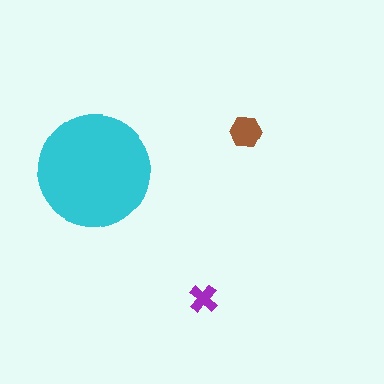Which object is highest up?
The brown hexagon is topmost.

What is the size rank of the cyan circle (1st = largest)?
1st.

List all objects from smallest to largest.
The purple cross, the brown hexagon, the cyan circle.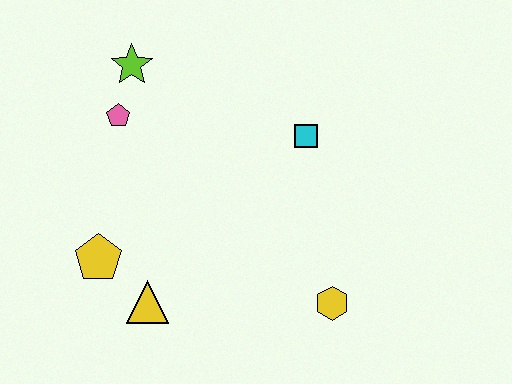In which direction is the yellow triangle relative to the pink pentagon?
The yellow triangle is below the pink pentagon.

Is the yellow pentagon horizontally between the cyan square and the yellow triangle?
No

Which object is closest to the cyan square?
The yellow hexagon is closest to the cyan square.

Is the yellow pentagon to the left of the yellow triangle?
Yes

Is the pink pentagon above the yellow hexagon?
Yes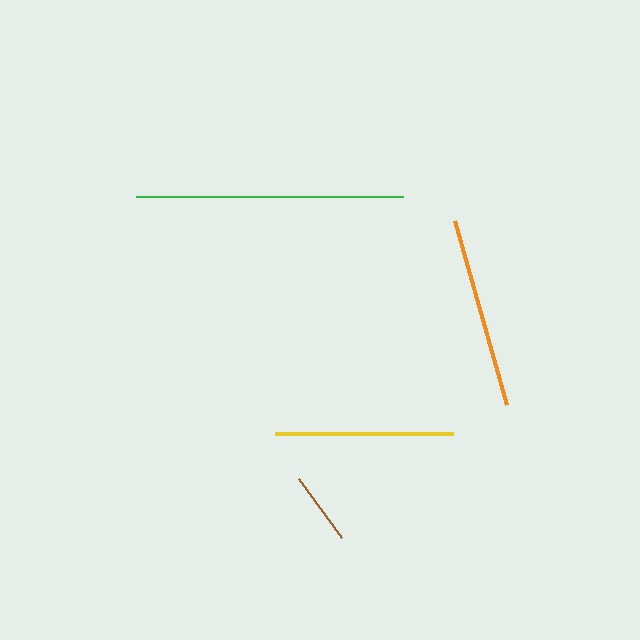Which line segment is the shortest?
The brown line is the shortest at approximately 73 pixels.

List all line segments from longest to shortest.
From longest to shortest: green, orange, yellow, brown.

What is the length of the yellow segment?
The yellow segment is approximately 178 pixels long.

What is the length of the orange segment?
The orange segment is approximately 191 pixels long.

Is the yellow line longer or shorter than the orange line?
The orange line is longer than the yellow line.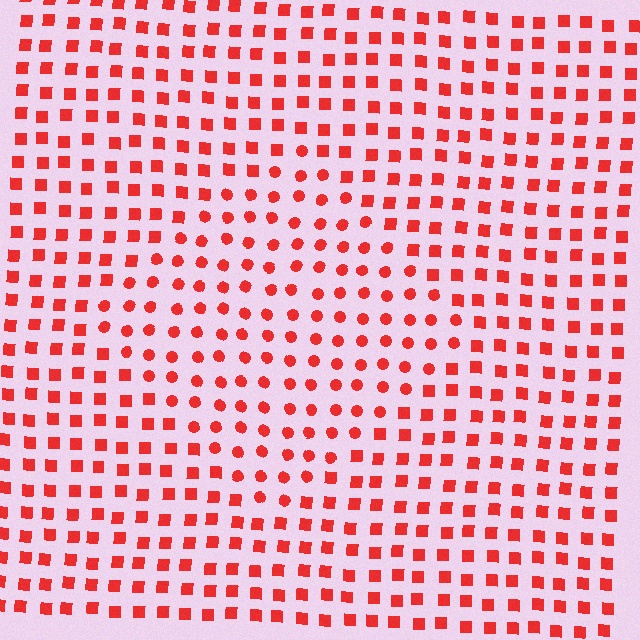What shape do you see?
I see a diamond.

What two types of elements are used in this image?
The image uses circles inside the diamond region and squares outside it.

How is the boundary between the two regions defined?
The boundary is defined by a change in element shape: circles inside vs. squares outside. All elements share the same color and spacing.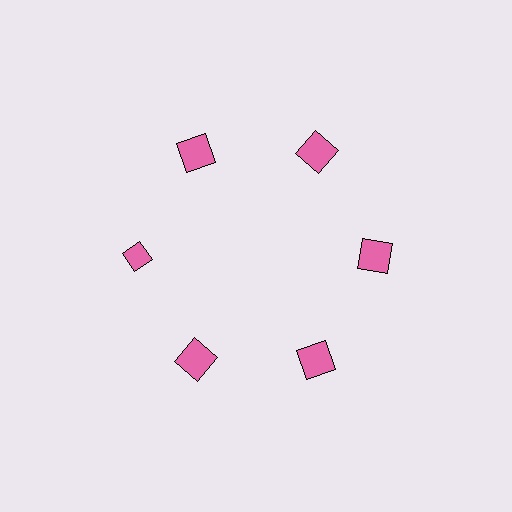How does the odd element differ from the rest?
It has a different shape: diamond instead of square.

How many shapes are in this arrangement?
There are 6 shapes arranged in a ring pattern.